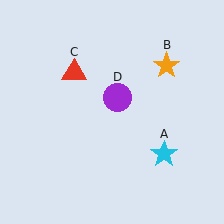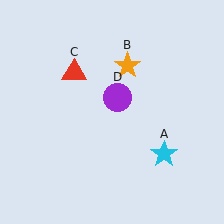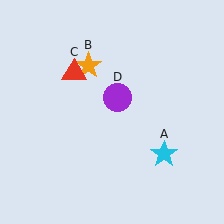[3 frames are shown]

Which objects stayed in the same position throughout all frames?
Cyan star (object A) and red triangle (object C) and purple circle (object D) remained stationary.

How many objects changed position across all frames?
1 object changed position: orange star (object B).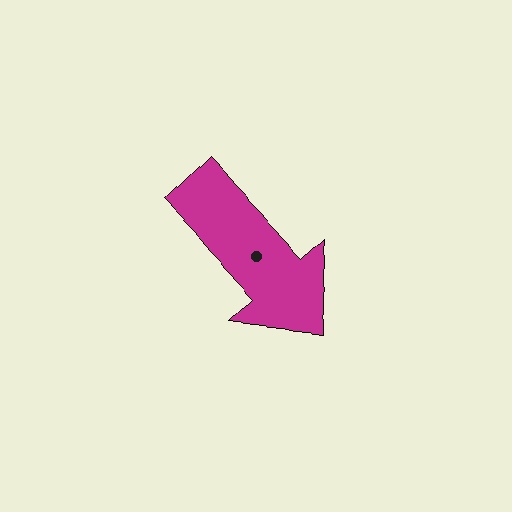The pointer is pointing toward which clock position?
Roughly 5 o'clock.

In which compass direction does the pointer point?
Southeast.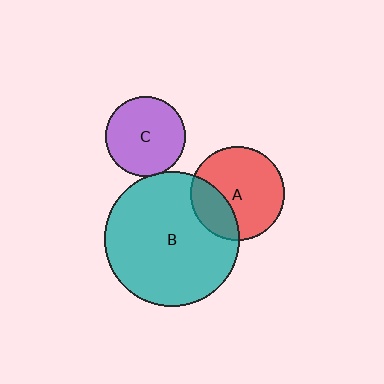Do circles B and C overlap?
Yes.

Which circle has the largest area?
Circle B (teal).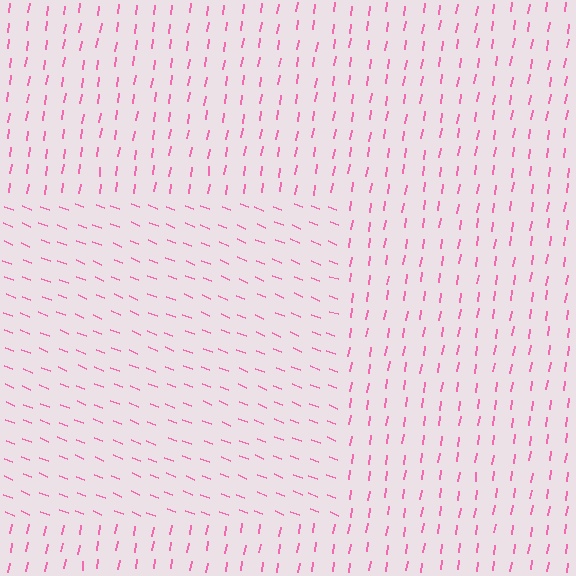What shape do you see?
I see a rectangle.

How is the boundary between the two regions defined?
The boundary is defined purely by a change in line orientation (approximately 77 degrees difference). All lines are the same color and thickness.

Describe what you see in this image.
The image is filled with small pink line segments. A rectangle region in the image has lines oriented differently from the surrounding lines, creating a visible texture boundary.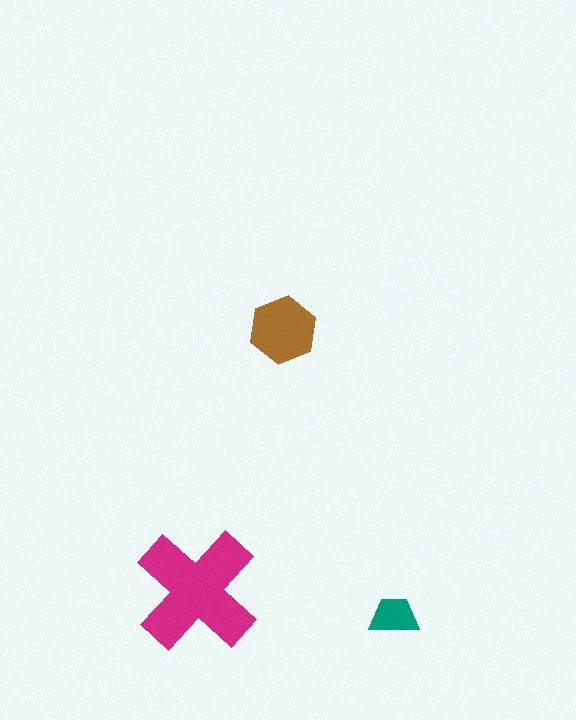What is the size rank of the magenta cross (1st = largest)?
1st.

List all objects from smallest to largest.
The teal trapezoid, the brown hexagon, the magenta cross.